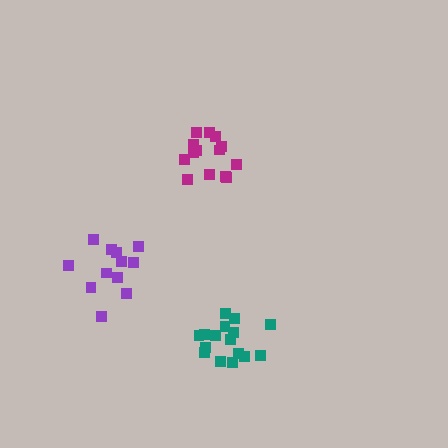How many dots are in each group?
Group 1: 14 dots, Group 2: 16 dots, Group 3: 12 dots (42 total).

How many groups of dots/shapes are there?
There are 3 groups.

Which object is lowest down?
The teal cluster is bottommost.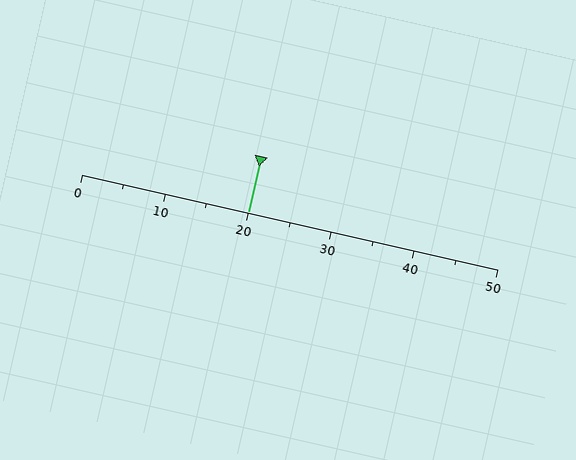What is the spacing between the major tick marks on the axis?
The major ticks are spaced 10 apart.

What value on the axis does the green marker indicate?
The marker indicates approximately 20.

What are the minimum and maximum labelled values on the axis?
The axis runs from 0 to 50.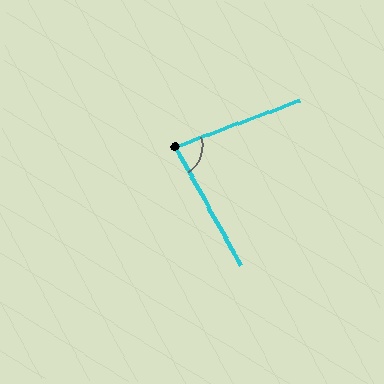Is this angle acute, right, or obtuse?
It is acute.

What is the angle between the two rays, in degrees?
Approximately 82 degrees.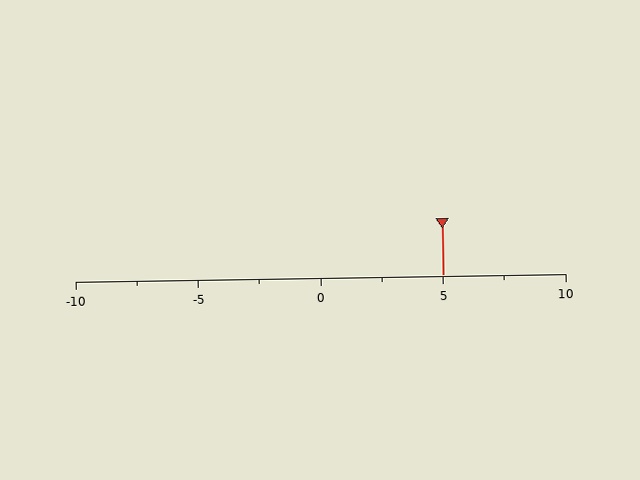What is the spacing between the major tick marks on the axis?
The major ticks are spaced 5 apart.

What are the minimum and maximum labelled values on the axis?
The axis runs from -10 to 10.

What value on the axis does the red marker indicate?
The marker indicates approximately 5.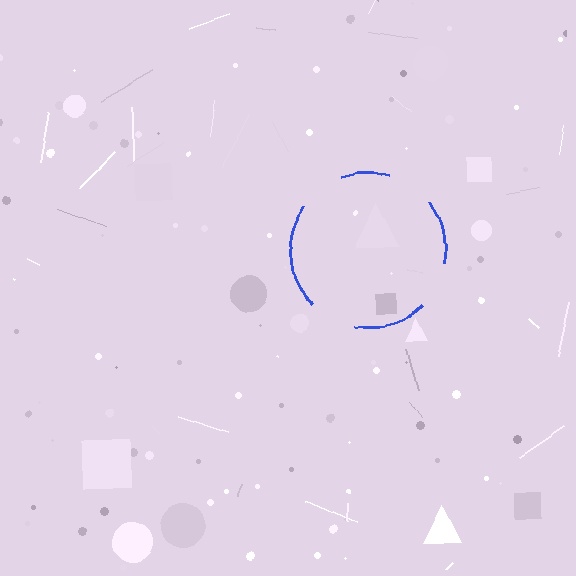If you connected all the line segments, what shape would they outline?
They would outline a circle.